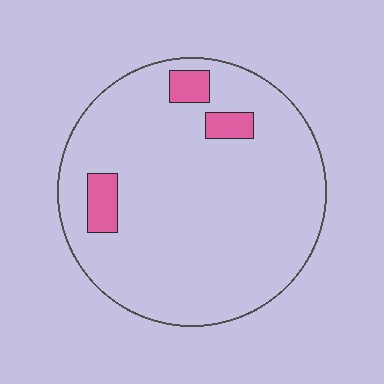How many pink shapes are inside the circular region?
3.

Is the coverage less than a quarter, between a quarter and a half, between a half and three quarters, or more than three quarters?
Less than a quarter.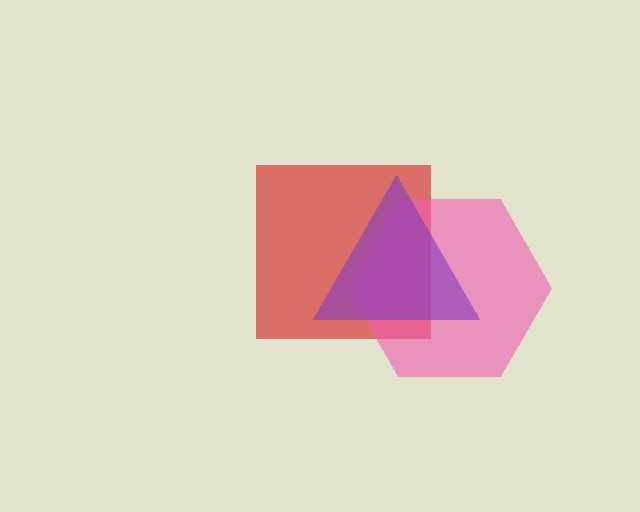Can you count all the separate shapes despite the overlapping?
Yes, there are 3 separate shapes.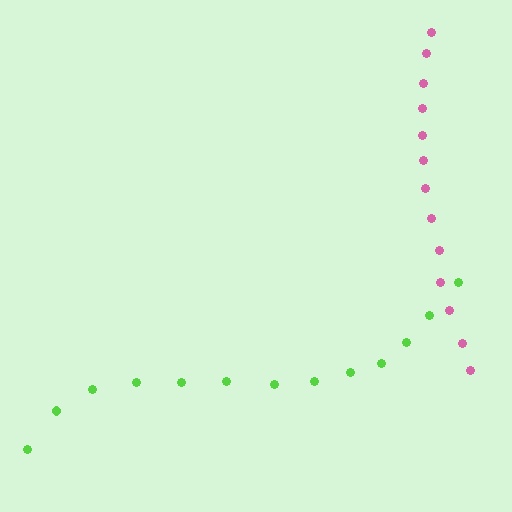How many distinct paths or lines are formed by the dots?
There are 2 distinct paths.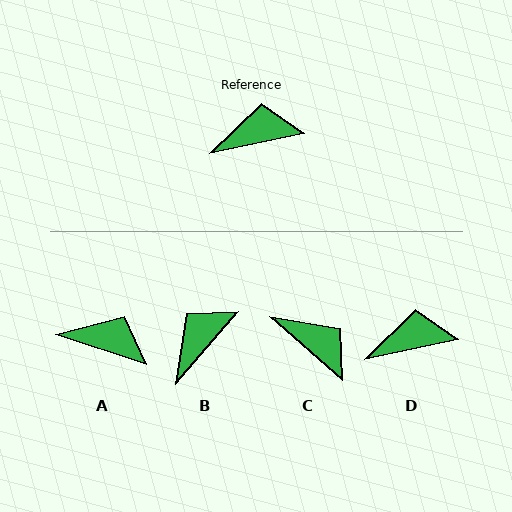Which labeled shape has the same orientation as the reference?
D.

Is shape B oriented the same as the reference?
No, it is off by about 37 degrees.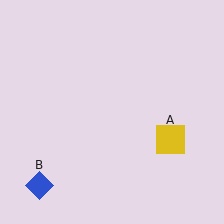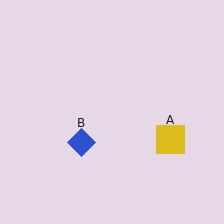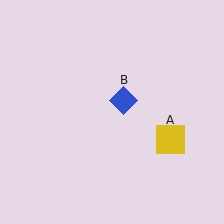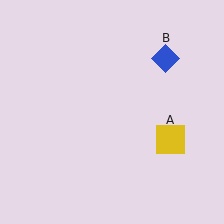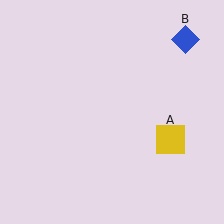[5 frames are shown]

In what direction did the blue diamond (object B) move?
The blue diamond (object B) moved up and to the right.